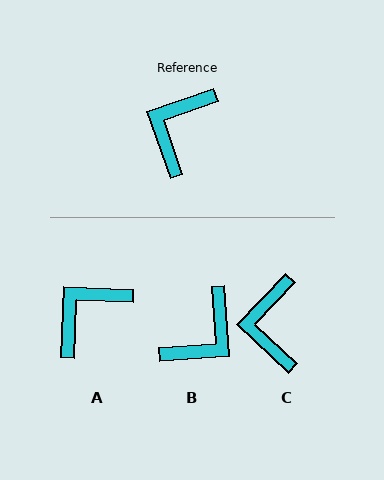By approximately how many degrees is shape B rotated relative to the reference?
Approximately 165 degrees counter-clockwise.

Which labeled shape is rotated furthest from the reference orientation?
B, about 165 degrees away.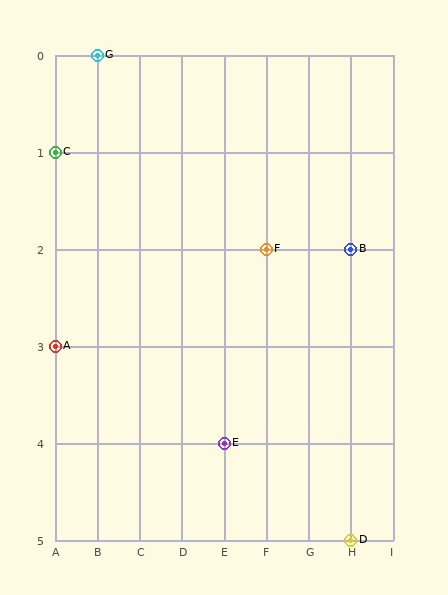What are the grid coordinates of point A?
Point A is at grid coordinates (A, 3).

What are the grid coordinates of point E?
Point E is at grid coordinates (E, 4).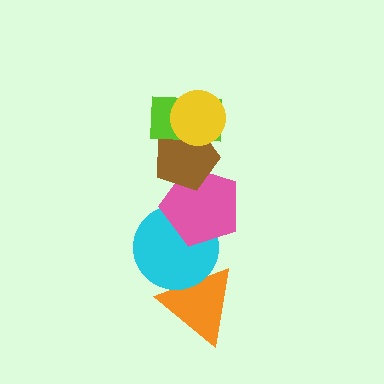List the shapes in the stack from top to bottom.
From top to bottom: the yellow circle, the lime rectangle, the brown pentagon, the pink pentagon, the cyan circle, the orange triangle.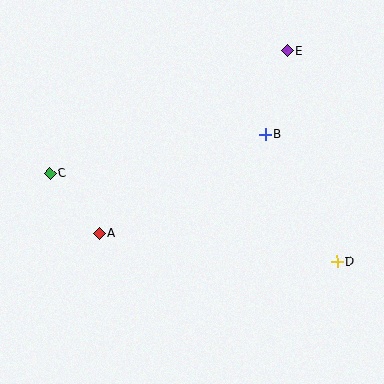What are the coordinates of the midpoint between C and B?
The midpoint between C and B is at (157, 154).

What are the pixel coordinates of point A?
Point A is at (99, 233).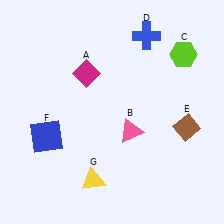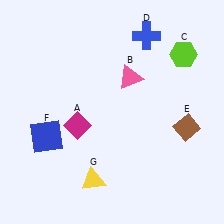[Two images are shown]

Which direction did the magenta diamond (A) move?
The magenta diamond (A) moved down.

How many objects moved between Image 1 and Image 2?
2 objects moved between the two images.